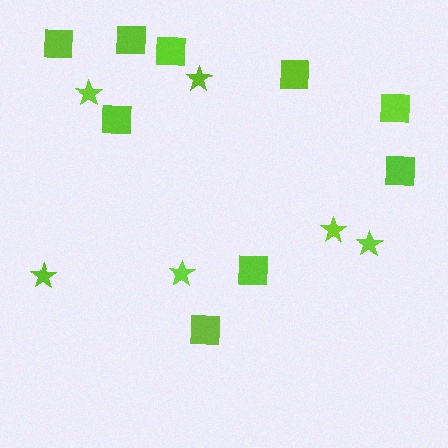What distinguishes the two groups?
There are 2 groups: one group of stars (6) and one group of squares (9).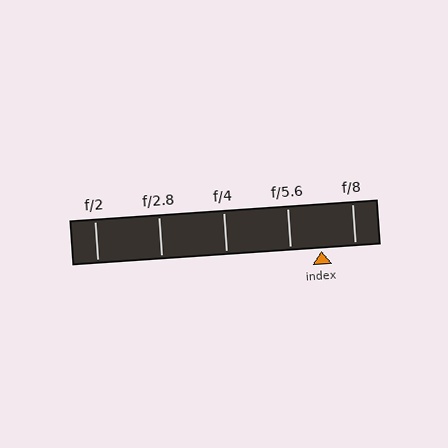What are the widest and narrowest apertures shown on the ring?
The widest aperture shown is f/2 and the narrowest is f/8.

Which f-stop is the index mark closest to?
The index mark is closest to f/5.6.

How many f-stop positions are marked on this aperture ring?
There are 5 f-stop positions marked.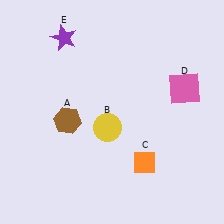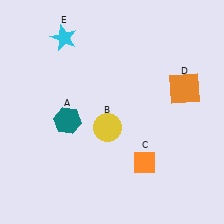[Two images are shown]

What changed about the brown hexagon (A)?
In Image 1, A is brown. In Image 2, it changed to teal.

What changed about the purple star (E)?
In Image 1, E is purple. In Image 2, it changed to cyan.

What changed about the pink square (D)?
In Image 1, D is pink. In Image 2, it changed to orange.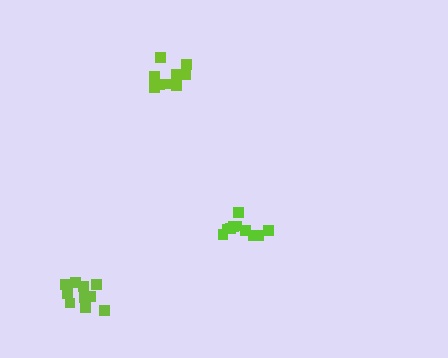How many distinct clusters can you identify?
There are 3 distinct clusters.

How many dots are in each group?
Group 1: 11 dots, Group 2: 10 dots, Group 3: 9 dots (30 total).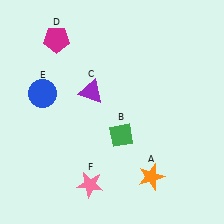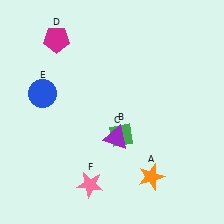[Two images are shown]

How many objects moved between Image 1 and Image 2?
1 object moved between the two images.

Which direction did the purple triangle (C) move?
The purple triangle (C) moved down.